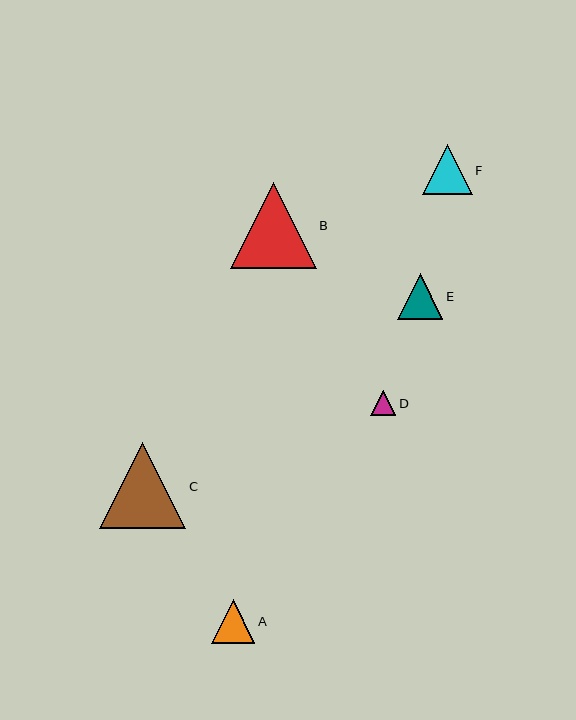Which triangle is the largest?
Triangle C is the largest with a size of approximately 86 pixels.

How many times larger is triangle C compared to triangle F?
Triangle C is approximately 1.7 times the size of triangle F.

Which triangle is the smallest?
Triangle D is the smallest with a size of approximately 25 pixels.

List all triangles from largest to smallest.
From largest to smallest: C, B, F, E, A, D.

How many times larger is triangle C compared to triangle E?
Triangle C is approximately 1.9 times the size of triangle E.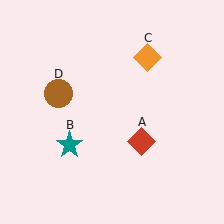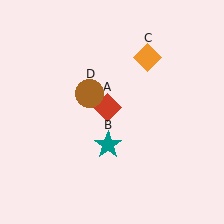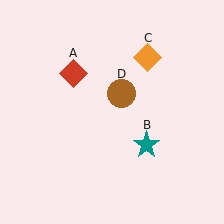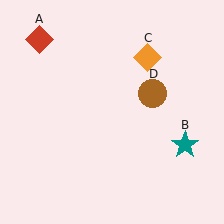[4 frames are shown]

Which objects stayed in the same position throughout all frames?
Orange diamond (object C) remained stationary.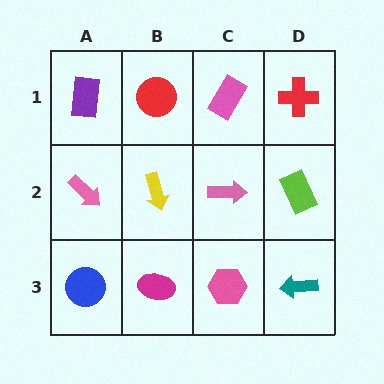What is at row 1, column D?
A red cross.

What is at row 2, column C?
A pink arrow.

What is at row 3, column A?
A blue circle.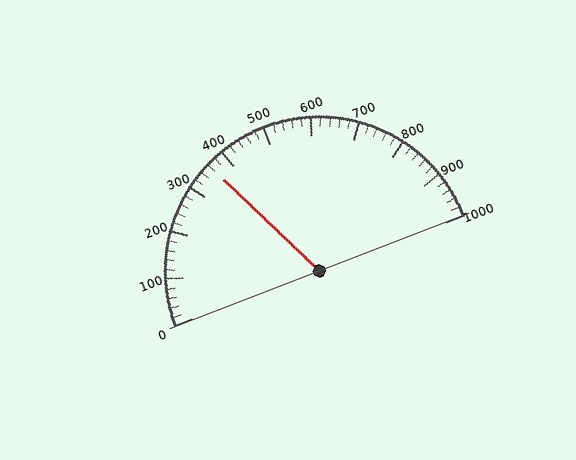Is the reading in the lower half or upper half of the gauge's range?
The reading is in the lower half of the range (0 to 1000).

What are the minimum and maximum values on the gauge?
The gauge ranges from 0 to 1000.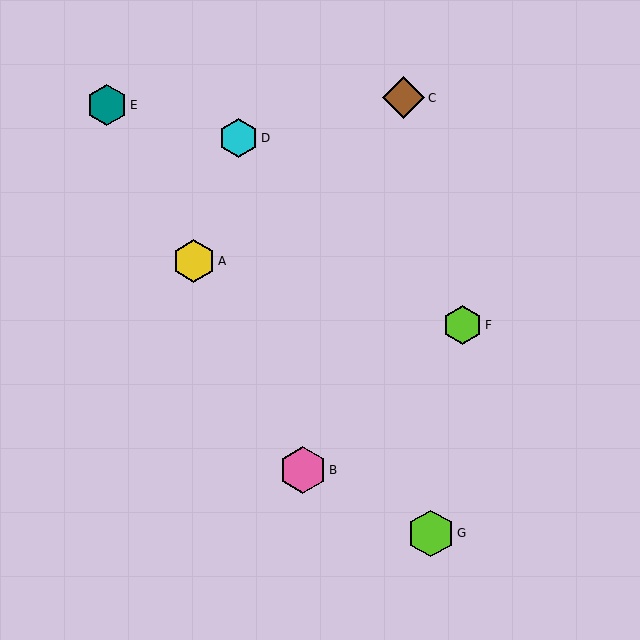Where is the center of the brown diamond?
The center of the brown diamond is at (403, 98).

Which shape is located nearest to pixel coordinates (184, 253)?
The yellow hexagon (labeled A) at (194, 261) is nearest to that location.